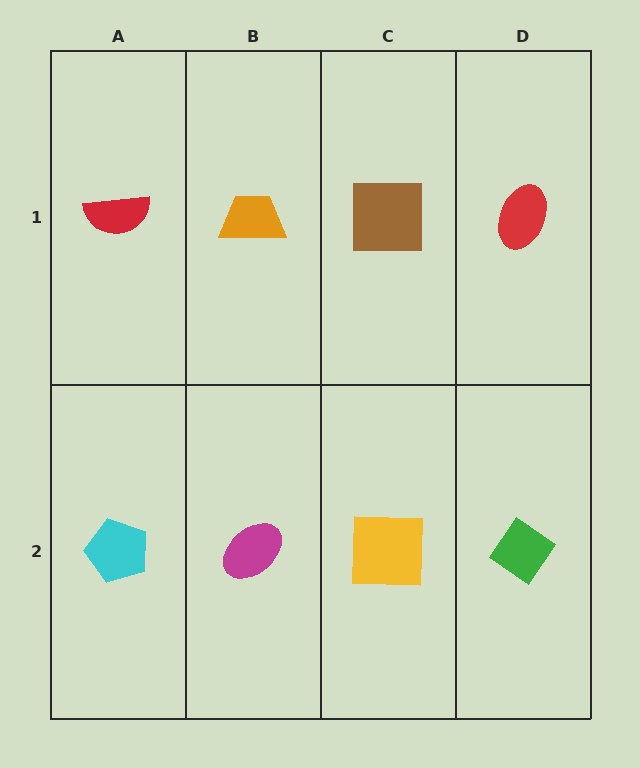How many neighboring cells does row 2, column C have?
3.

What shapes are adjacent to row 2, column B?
An orange trapezoid (row 1, column B), a cyan pentagon (row 2, column A), a yellow square (row 2, column C).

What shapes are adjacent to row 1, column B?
A magenta ellipse (row 2, column B), a red semicircle (row 1, column A), a brown square (row 1, column C).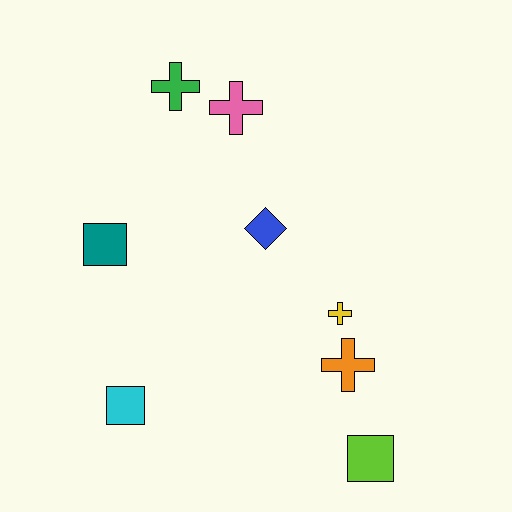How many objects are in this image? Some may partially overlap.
There are 8 objects.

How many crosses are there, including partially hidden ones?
There are 4 crosses.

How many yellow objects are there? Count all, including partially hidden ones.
There is 1 yellow object.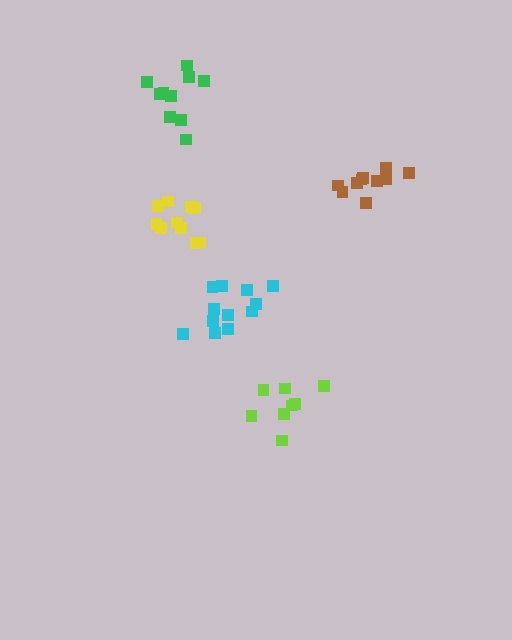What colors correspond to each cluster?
The clusters are colored: cyan, yellow, brown, green, lime.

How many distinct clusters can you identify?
There are 5 distinct clusters.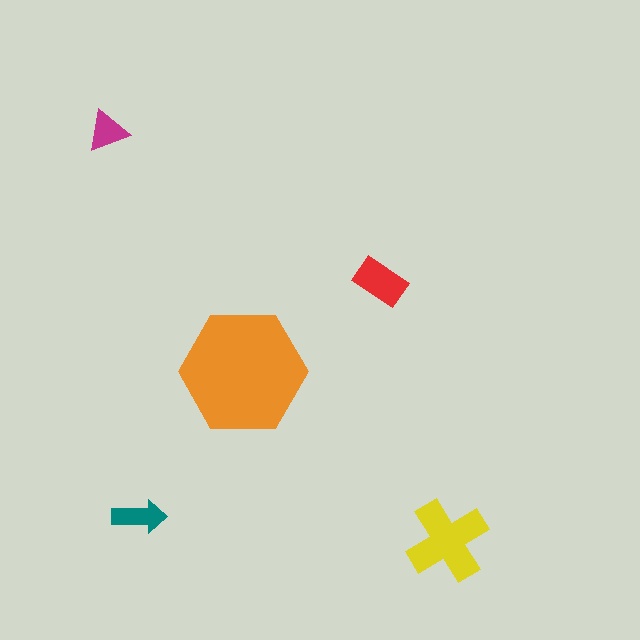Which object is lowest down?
The yellow cross is bottommost.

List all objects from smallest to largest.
The magenta triangle, the teal arrow, the red rectangle, the yellow cross, the orange hexagon.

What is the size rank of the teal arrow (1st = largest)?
4th.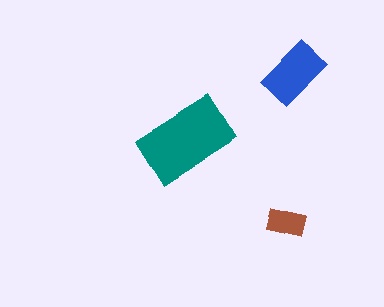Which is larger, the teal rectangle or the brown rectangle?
The teal one.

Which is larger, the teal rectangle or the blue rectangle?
The teal one.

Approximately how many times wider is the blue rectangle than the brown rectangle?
About 1.5 times wider.